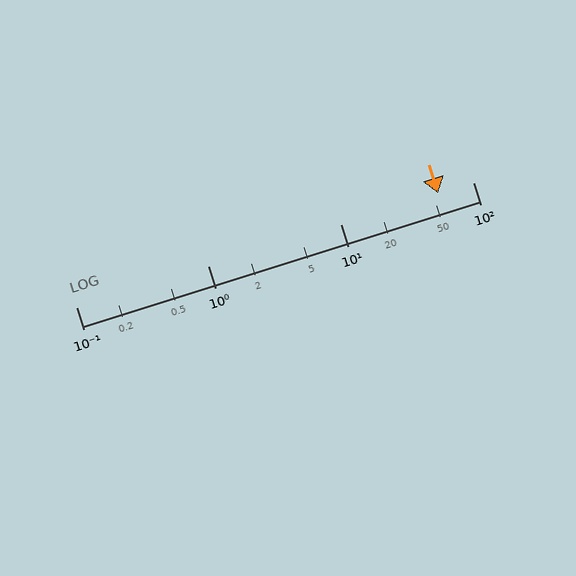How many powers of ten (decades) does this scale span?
The scale spans 3 decades, from 0.1 to 100.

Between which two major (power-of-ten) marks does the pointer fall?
The pointer is between 10 and 100.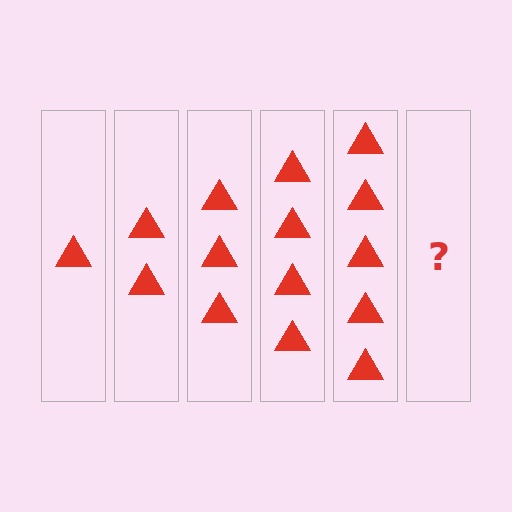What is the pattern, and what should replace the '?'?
The pattern is that each step adds one more triangle. The '?' should be 6 triangles.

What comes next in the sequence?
The next element should be 6 triangles.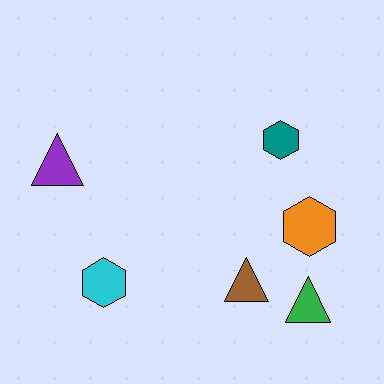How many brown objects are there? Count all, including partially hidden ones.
There is 1 brown object.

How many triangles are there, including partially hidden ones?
There are 3 triangles.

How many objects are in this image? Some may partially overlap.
There are 6 objects.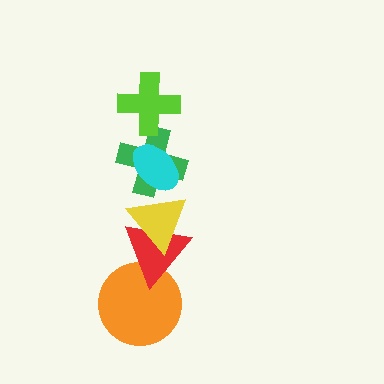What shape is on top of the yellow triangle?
The green cross is on top of the yellow triangle.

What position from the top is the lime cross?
The lime cross is 1st from the top.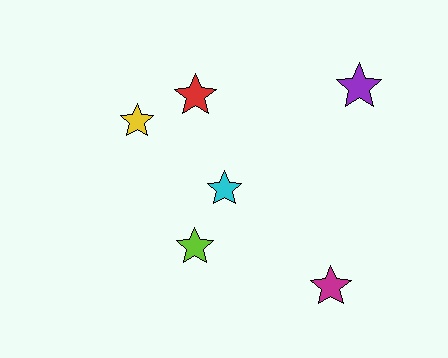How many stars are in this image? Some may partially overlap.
There are 6 stars.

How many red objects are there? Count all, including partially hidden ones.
There is 1 red object.